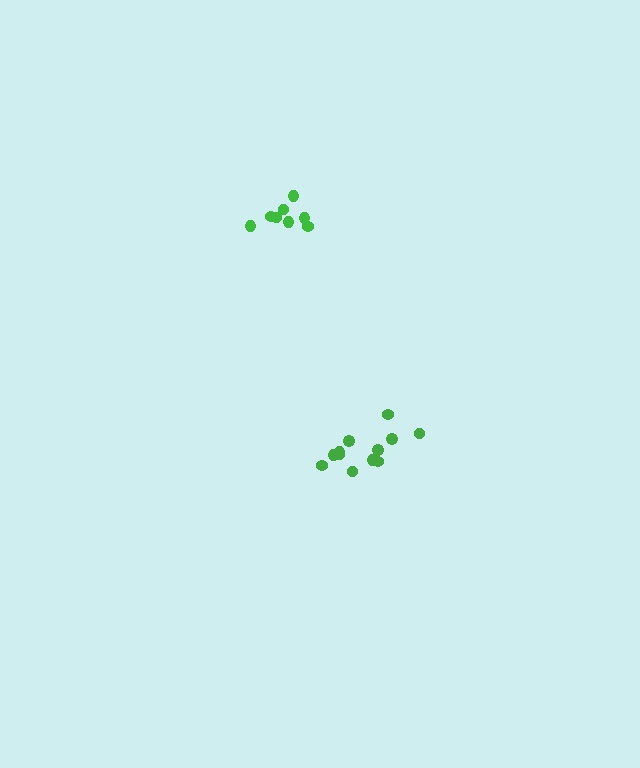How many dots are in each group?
Group 1: 12 dots, Group 2: 8 dots (20 total).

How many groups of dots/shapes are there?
There are 2 groups.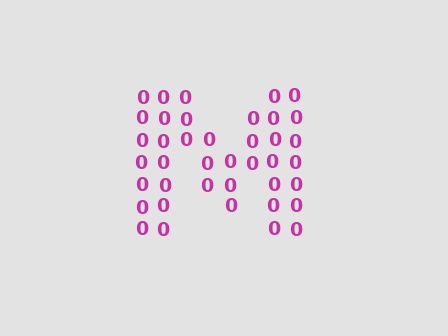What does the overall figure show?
The overall figure shows the letter M.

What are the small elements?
The small elements are digit 0's.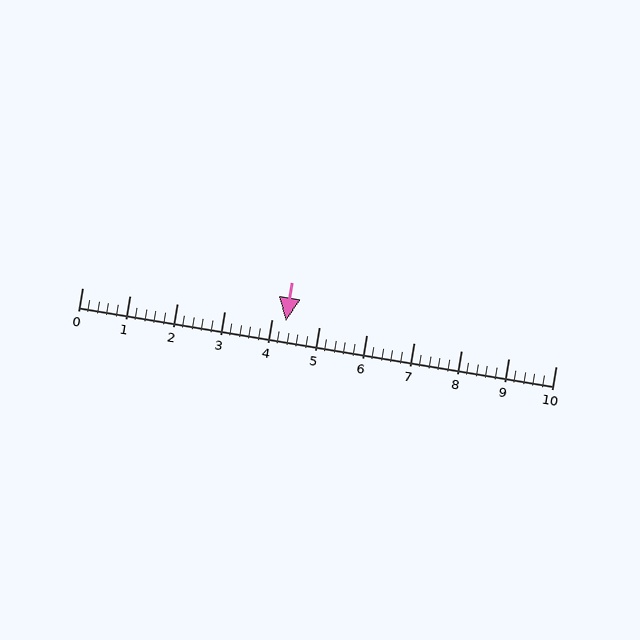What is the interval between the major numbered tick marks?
The major tick marks are spaced 1 units apart.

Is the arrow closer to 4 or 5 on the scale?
The arrow is closer to 4.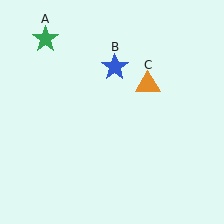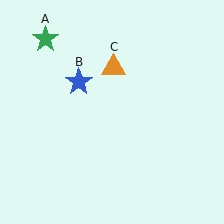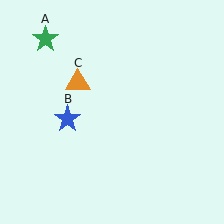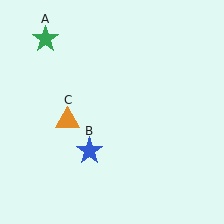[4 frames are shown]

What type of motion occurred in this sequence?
The blue star (object B), orange triangle (object C) rotated counterclockwise around the center of the scene.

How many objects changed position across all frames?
2 objects changed position: blue star (object B), orange triangle (object C).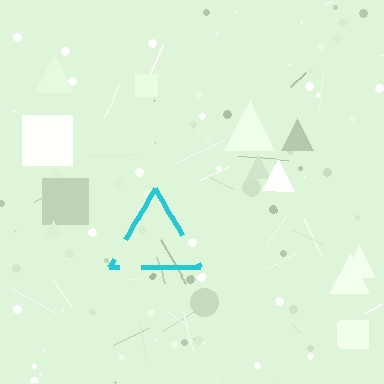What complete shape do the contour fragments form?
The contour fragments form a triangle.